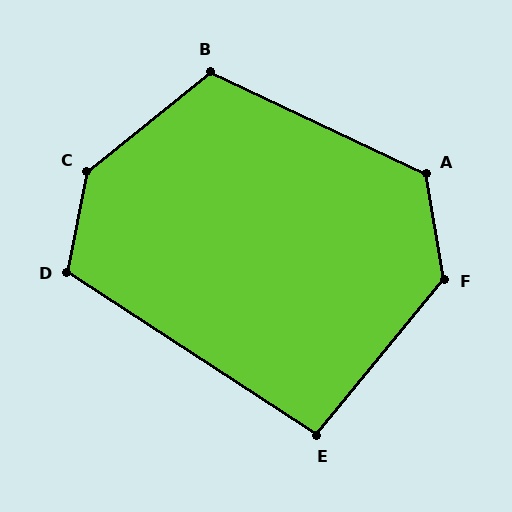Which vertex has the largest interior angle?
C, at approximately 139 degrees.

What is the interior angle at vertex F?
Approximately 131 degrees (obtuse).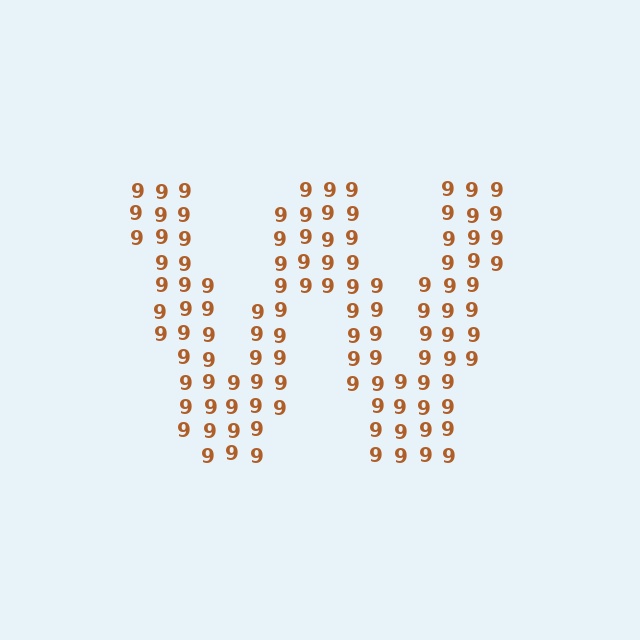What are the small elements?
The small elements are digit 9's.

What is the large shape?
The large shape is the letter W.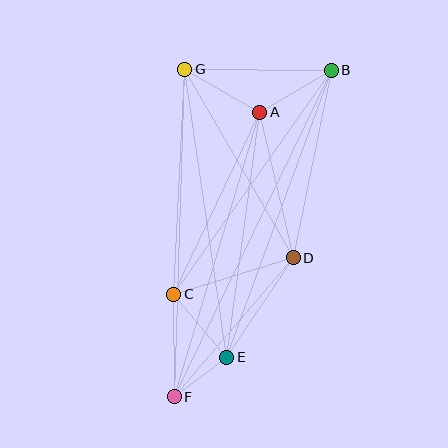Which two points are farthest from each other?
Points B and F are farthest from each other.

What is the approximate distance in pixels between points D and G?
The distance between D and G is approximately 217 pixels.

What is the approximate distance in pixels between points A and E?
The distance between A and E is approximately 247 pixels.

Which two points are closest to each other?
Points E and F are closest to each other.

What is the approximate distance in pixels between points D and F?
The distance between D and F is approximately 183 pixels.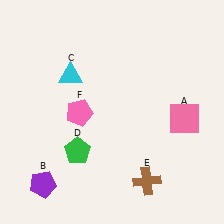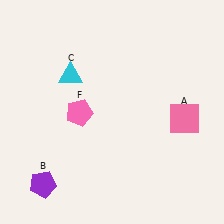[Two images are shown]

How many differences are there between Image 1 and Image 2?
There are 2 differences between the two images.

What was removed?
The brown cross (E), the green pentagon (D) were removed in Image 2.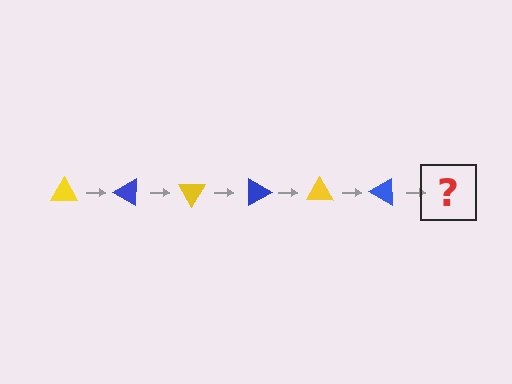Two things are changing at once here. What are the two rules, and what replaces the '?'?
The two rules are that it rotates 30 degrees each step and the color cycles through yellow and blue. The '?' should be a yellow triangle, rotated 180 degrees from the start.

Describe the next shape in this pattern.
It should be a yellow triangle, rotated 180 degrees from the start.